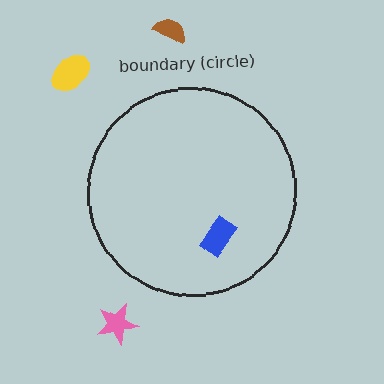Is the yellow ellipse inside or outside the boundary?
Outside.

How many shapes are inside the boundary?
1 inside, 3 outside.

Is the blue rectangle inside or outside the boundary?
Inside.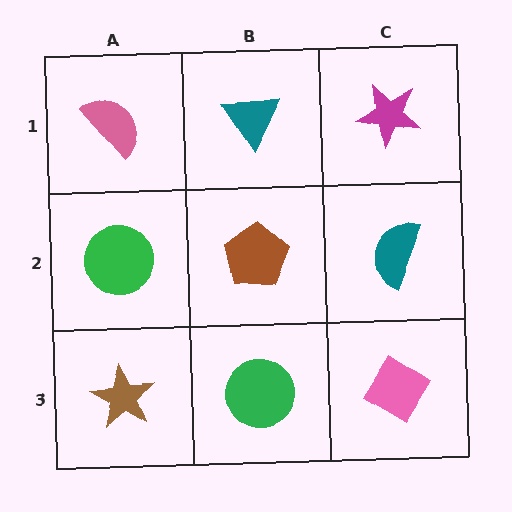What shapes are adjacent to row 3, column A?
A green circle (row 2, column A), a green circle (row 3, column B).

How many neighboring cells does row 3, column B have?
3.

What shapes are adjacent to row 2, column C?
A magenta star (row 1, column C), a pink diamond (row 3, column C), a brown pentagon (row 2, column B).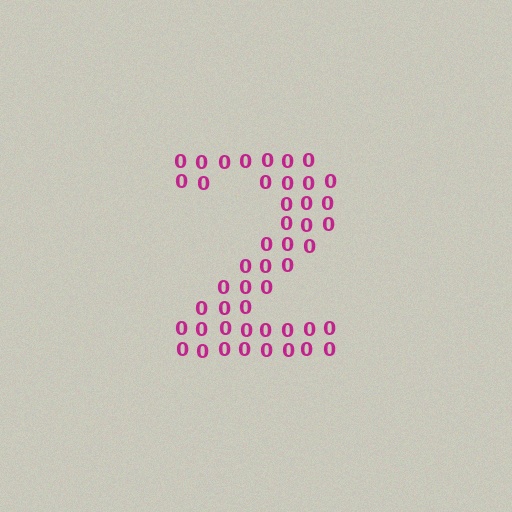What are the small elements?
The small elements are digit 0's.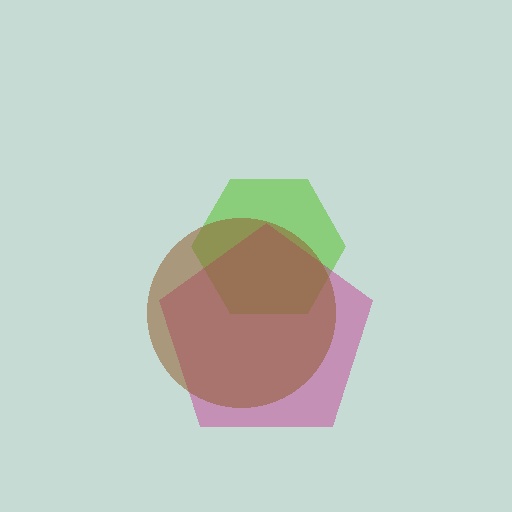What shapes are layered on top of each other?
The layered shapes are: a lime hexagon, a magenta pentagon, a brown circle.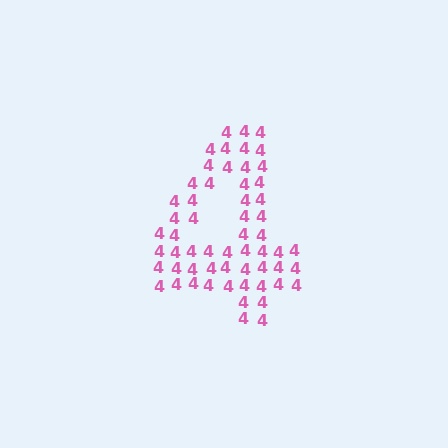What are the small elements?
The small elements are digit 4's.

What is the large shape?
The large shape is the digit 4.